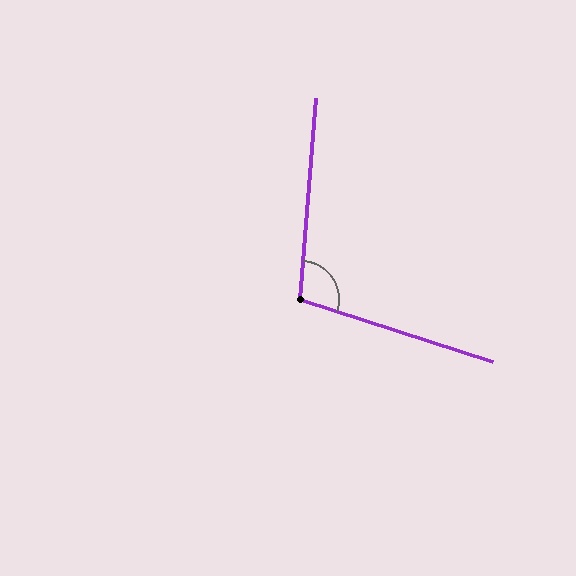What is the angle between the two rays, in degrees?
Approximately 103 degrees.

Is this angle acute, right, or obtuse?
It is obtuse.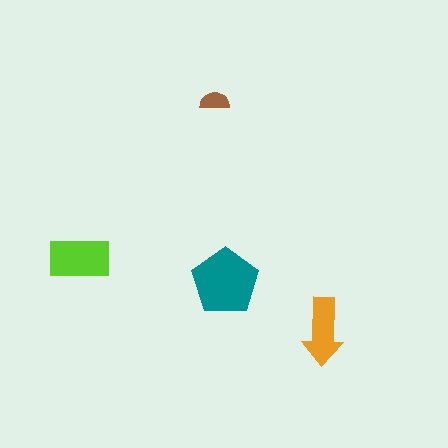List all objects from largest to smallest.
The teal pentagon, the lime rectangle, the orange arrow, the brown semicircle.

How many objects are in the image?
There are 4 objects in the image.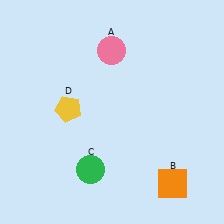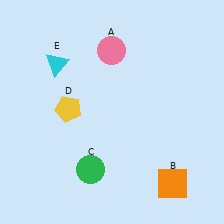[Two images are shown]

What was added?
A cyan triangle (E) was added in Image 2.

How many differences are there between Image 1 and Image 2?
There is 1 difference between the two images.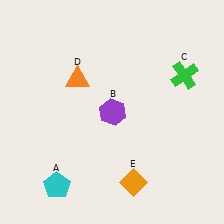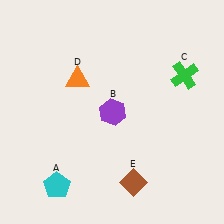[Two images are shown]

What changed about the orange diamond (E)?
In Image 1, E is orange. In Image 2, it changed to brown.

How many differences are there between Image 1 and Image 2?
There is 1 difference between the two images.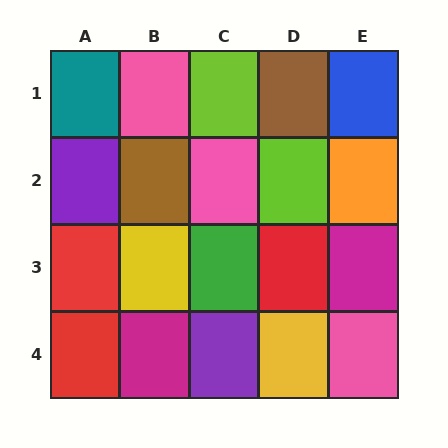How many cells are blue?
1 cell is blue.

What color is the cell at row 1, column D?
Brown.